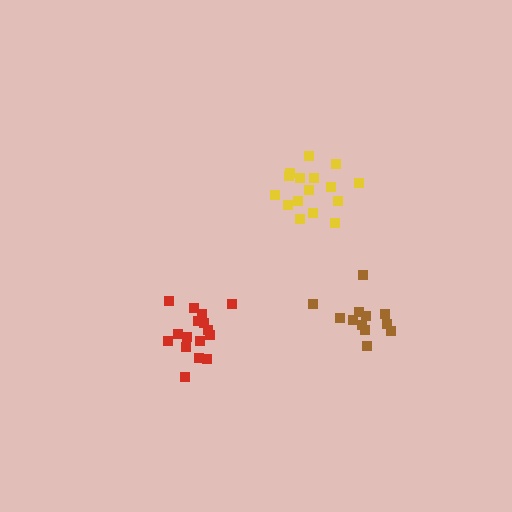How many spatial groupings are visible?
There are 3 spatial groupings.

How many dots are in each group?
Group 1: 16 dots, Group 2: 16 dots, Group 3: 13 dots (45 total).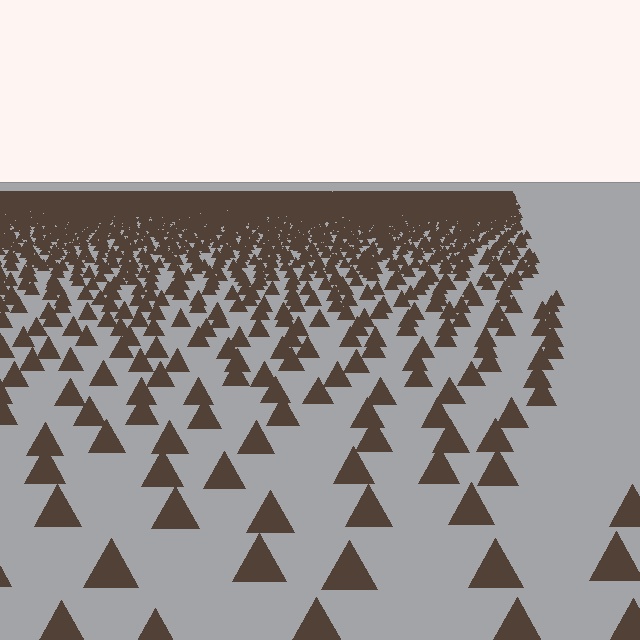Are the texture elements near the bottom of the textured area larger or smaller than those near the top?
Larger. Near the bottom, elements are closer to the viewer and appear at a bigger on-screen size.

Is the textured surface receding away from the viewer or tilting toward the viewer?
The surface is receding away from the viewer. Texture elements get smaller and denser toward the top.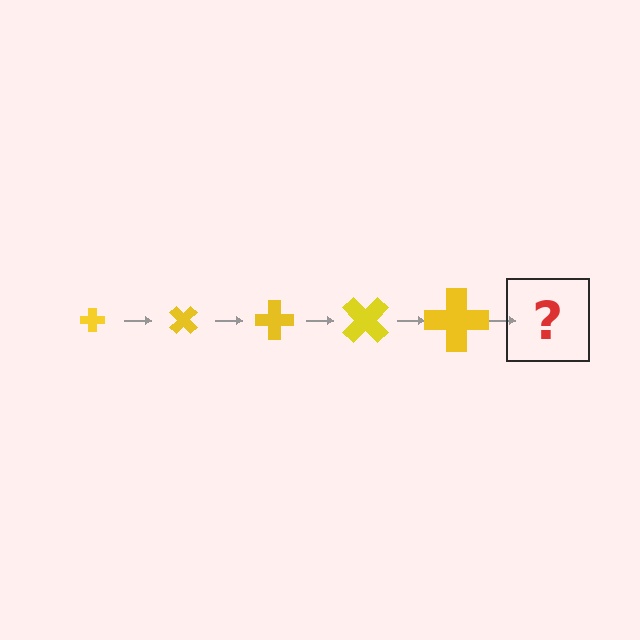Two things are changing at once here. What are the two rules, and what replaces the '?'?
The two rules are that the cross grows larger each step and it rotates 45 degrees each step. The '?' should be a cross, larger than the previous one and rotated 225 degrees from the start.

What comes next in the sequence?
The next element should be a cross, larger than the previous one and rotated 225 degrees from the start.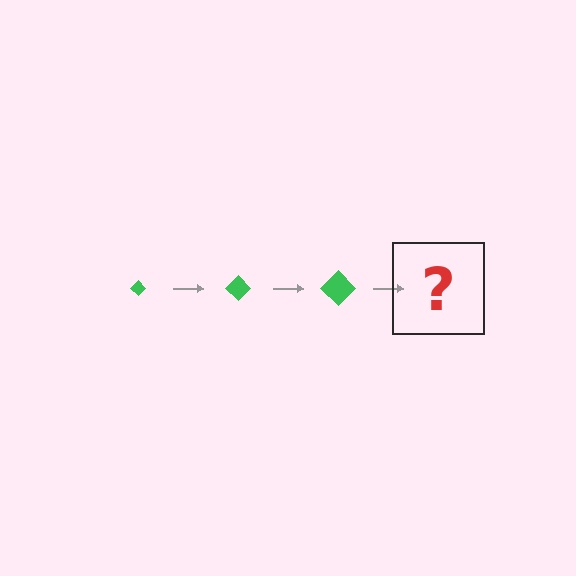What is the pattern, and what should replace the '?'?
The pattern is that the diamond gets progressively larger each step. The '?' should be a green diamond, larger than the previous one.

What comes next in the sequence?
The next element should be a green diamond, larger than the previous one.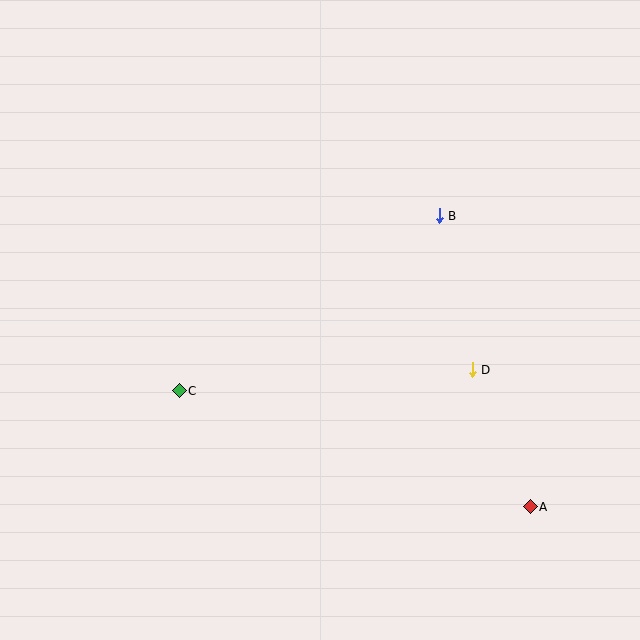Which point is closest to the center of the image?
Point C at (179, 391) is closest to the center.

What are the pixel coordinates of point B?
Point B is at (439, 216).